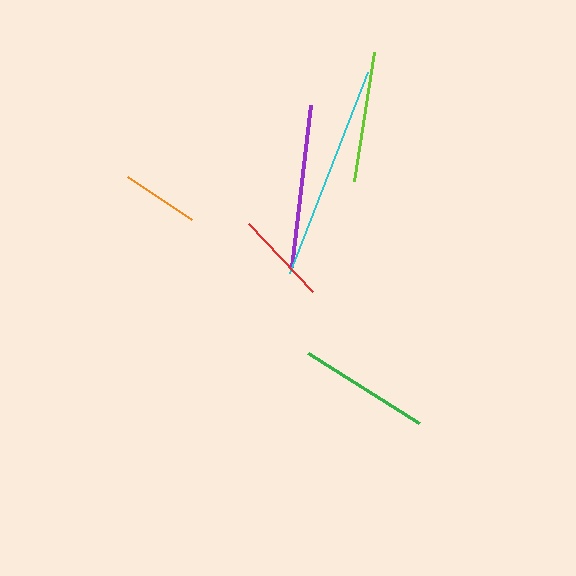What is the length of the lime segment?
The lime segment is approximately 131 pixels long.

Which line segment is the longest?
The cyan line is the longest at approximately 216 pixels.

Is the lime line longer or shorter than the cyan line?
The cyan line is longer than the lime line.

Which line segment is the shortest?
The orange line is the shortest at approximately 77 pixels.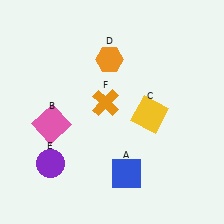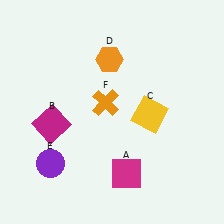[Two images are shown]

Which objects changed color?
A changed from blue to magenta. B changed from pink to magenta.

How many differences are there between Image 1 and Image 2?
There are 2 differences between the two images.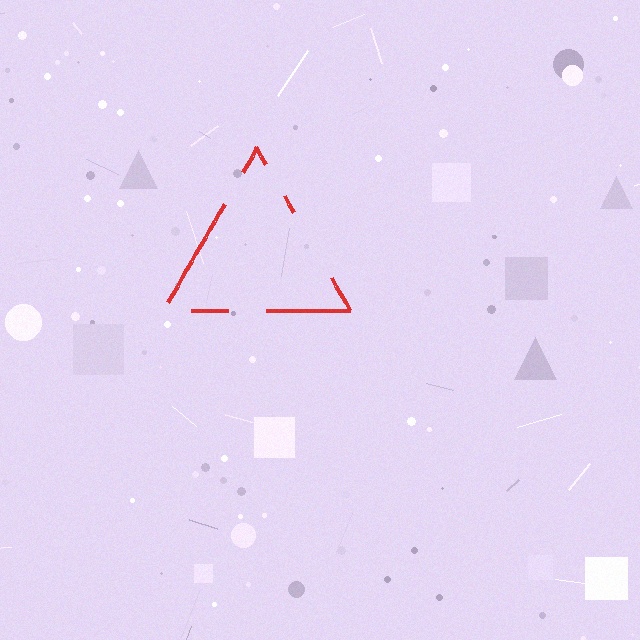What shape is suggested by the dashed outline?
The dashed outline suggests a triangle.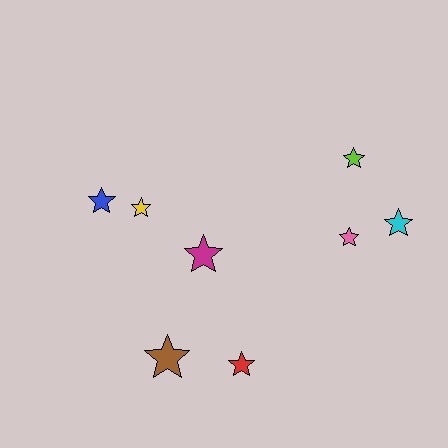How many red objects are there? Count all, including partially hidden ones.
There is 1 red object.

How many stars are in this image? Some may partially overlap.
There are 8 stars.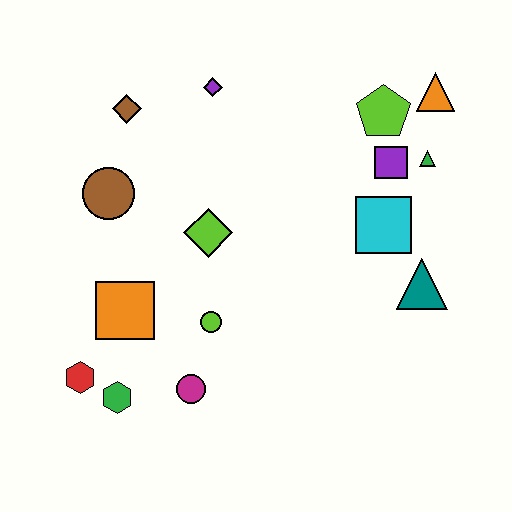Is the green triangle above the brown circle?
Yes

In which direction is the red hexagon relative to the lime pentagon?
The red hexagon is to the left of the lime pentagon.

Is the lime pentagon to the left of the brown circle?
No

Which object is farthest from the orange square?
The orange triangle is farthest from the orange square.